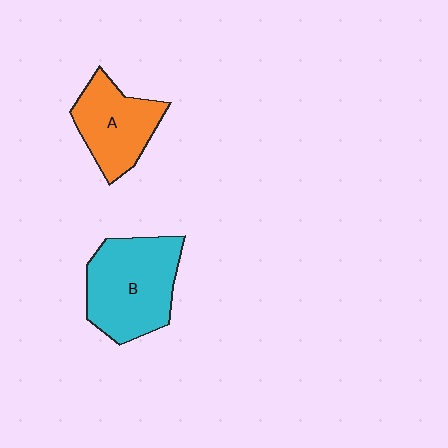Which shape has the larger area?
Shape B (cyan).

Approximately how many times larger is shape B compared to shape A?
Approximately 1.4 times.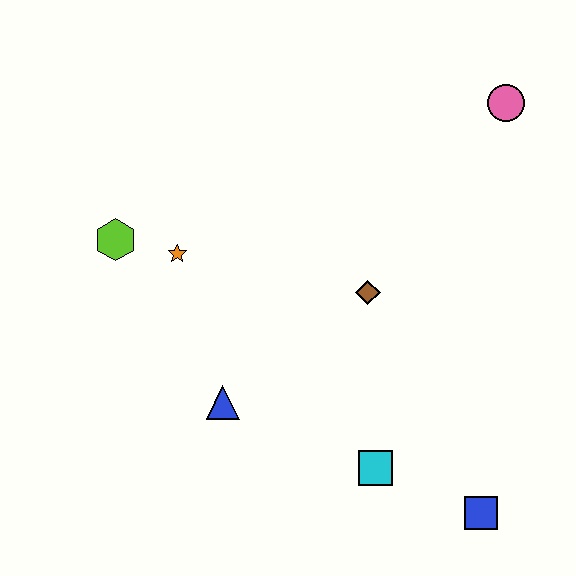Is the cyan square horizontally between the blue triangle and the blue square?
Yes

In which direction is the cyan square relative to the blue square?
The cyan square is to the left of the blue square.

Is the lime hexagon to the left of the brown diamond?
Yes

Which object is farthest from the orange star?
The blue square is farthest from the orange star.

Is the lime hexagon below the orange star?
No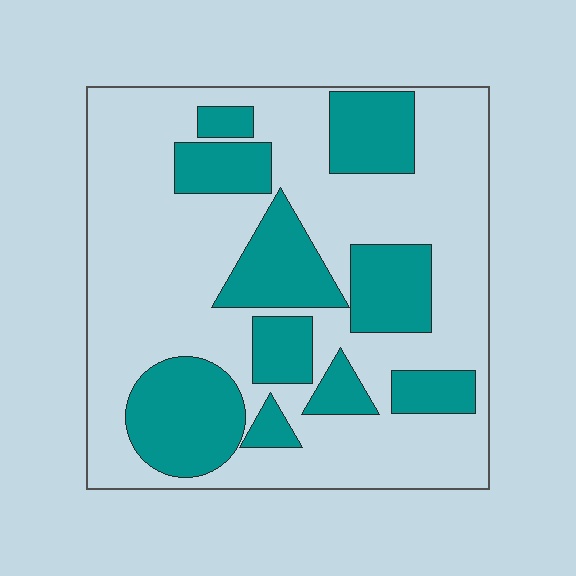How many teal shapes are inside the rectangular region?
10.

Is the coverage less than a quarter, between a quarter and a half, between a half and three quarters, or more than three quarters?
Between a quarter and a half.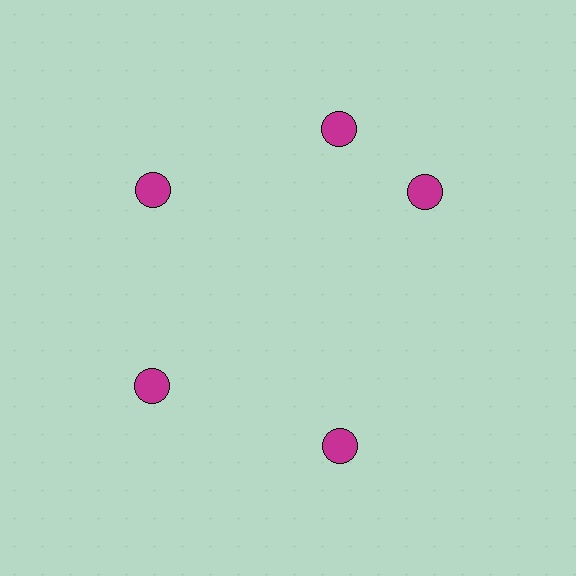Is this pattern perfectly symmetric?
No. The 5 magenta circles are arranged in a ring, but one element near the 3 o'clock position is rotated out of alignment along the ring, breaking the 5-fold rotational symmetry.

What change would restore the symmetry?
The symmetry would be restored by rotating it back into even spacing with its neighbors so that all 5 circles sit at equal angles and equal distance from the center.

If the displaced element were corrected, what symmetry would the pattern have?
It would have 5-fold rotational symmetry — the pattern would map onto itself every 72 degrees.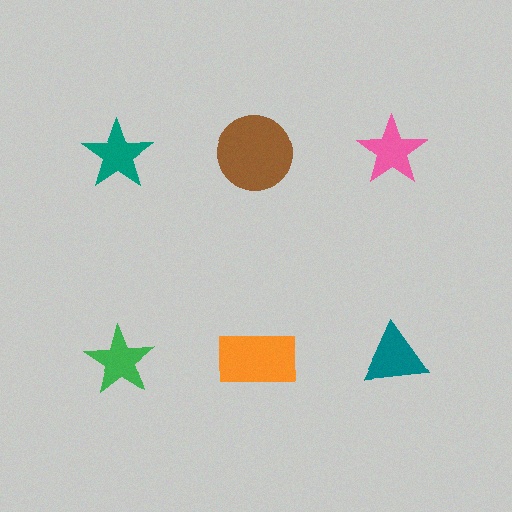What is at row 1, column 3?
A pink star.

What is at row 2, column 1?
A green star.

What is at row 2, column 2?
An orange rectangle.